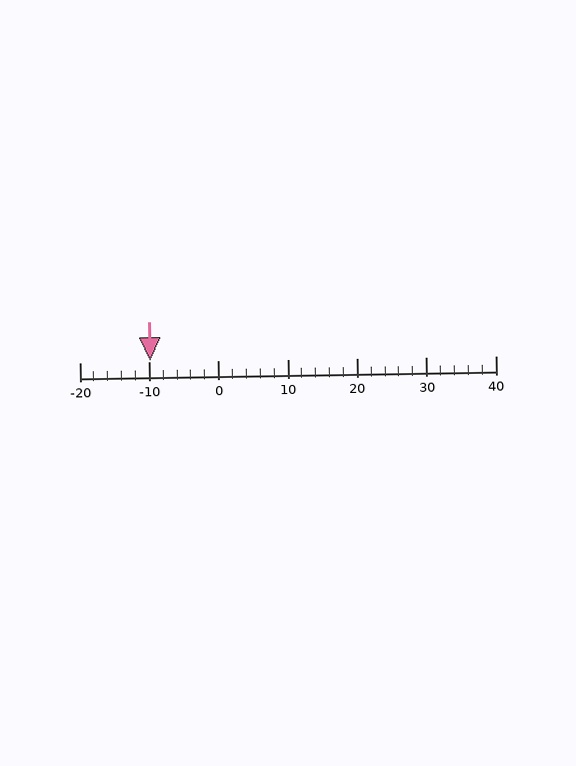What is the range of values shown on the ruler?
The ruler shows values from -20 to 40.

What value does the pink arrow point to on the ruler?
The pink arrow points to approximately -10.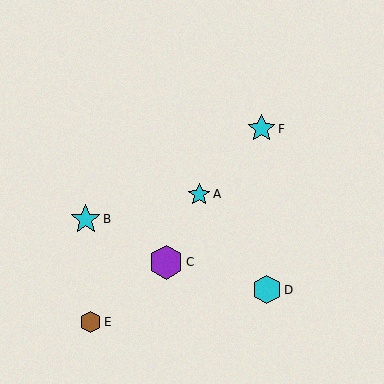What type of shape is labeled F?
Shape F is a cyan star.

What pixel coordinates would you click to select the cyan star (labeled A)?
Click at (199, 194) to select the cyan star A.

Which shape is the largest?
The purple hexagon (labeled C) is the largest.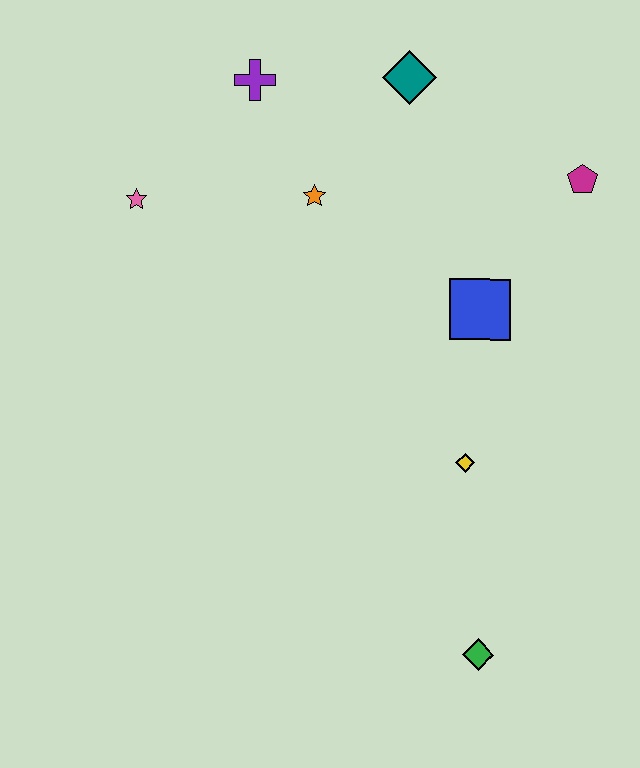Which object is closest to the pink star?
The purple cross is closest to the pink star.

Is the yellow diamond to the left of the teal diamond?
No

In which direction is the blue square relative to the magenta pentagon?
The blue square is below the magenta pentagon.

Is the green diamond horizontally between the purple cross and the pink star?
No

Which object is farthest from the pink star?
The green diamond is farthest from the pink star.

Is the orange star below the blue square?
No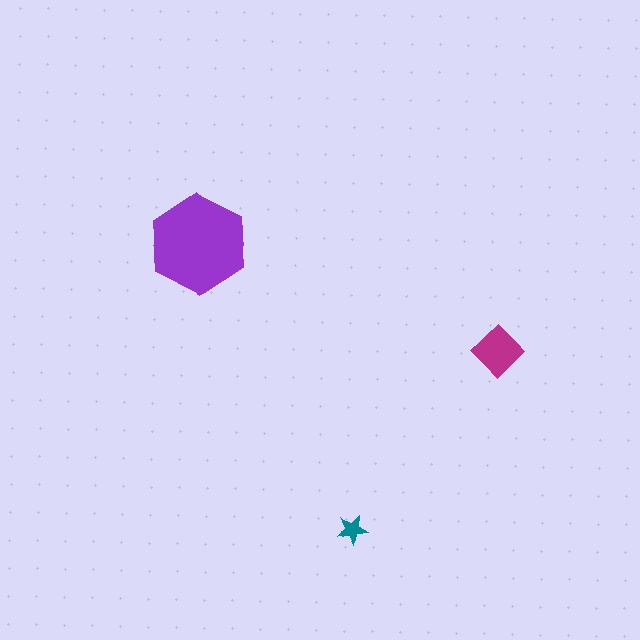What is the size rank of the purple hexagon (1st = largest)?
1st.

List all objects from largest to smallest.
The purple hexagon, the magenta diamond, the teal star.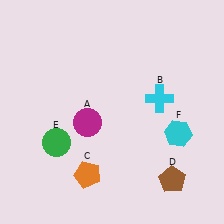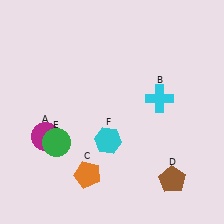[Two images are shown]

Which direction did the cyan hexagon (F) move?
The cyan hexagon (F) moved left.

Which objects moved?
The objects that moved are: the magenta circle (A), the cyan hexagon (F).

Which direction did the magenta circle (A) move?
The magenta circle (A) moved left.